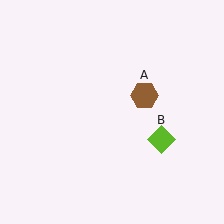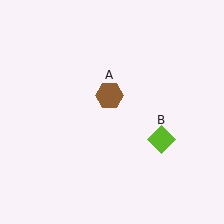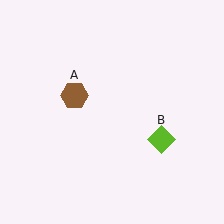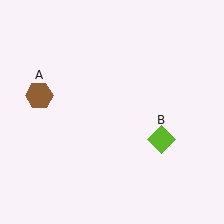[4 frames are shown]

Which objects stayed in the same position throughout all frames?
Lime diamond (object B) remained stationary.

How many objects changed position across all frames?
1 object changed position: brown hexagon (object A).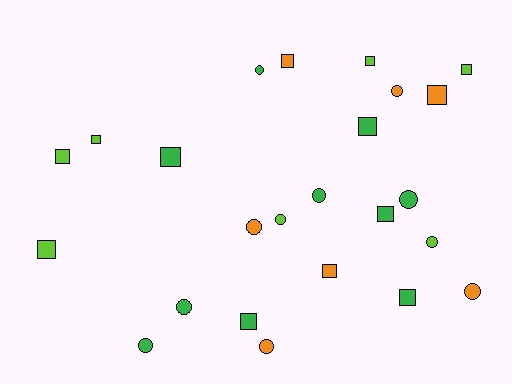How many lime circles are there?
There are 2 lime circles.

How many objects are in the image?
There are 24 objects.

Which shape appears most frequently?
Square, with 13 objects.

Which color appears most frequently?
Green, with 10 objects.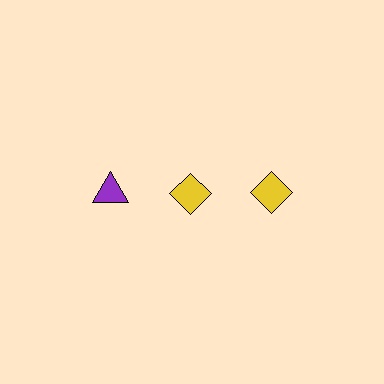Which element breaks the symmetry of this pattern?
The purple triangle in the top row, leftmost column breaks the symmetry. All other shapes are yellow diamonds.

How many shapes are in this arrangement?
There are 3 shapes arranged in a grid pattern.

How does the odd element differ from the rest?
It differs in both color (purple instead of yellow) and shape (triangle instead of diamond).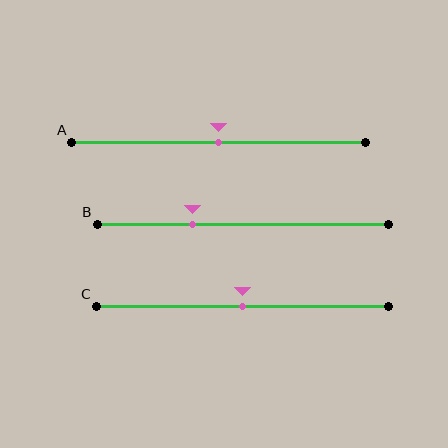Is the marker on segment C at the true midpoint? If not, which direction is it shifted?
Yes, the marker on segment C is at the true midpoint.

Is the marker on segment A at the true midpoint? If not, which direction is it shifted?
Yes, the marker on segment A is at the true midpoint.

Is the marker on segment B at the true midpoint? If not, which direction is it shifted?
No, the marker on segment B is shifted to the left by about 17% of the segment length.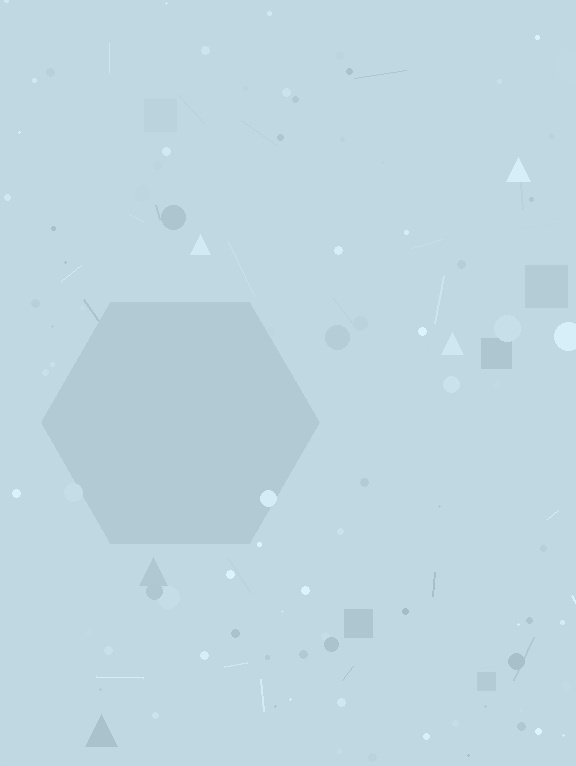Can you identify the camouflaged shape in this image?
The camouflaged shape is a hexagon.